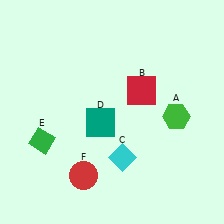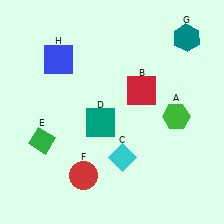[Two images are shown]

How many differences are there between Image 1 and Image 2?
There are 2 differences between the two images.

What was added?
A teal hexagon (G), a blue square (H) were added in Image 2.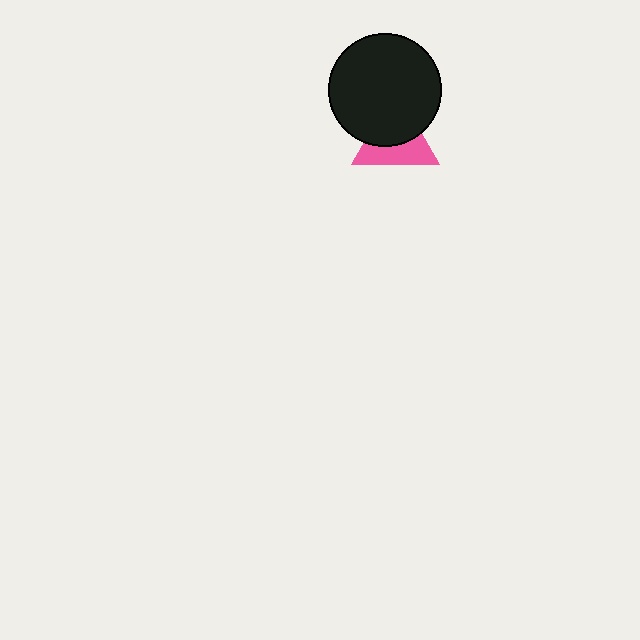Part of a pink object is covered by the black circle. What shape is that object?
It is a triangle.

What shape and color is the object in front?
The object in front is a black circle.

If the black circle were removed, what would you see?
You would see the complete pink triangle.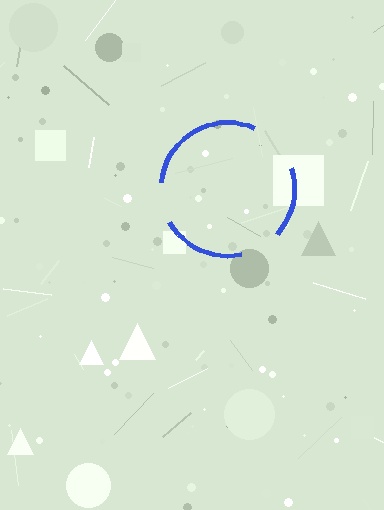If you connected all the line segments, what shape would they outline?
They would outline a circle.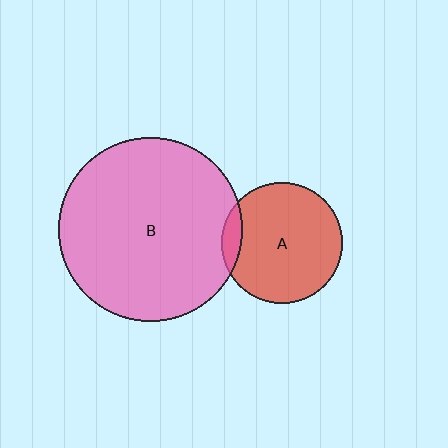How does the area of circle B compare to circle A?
Approximately 2.3 times.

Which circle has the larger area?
Circle B (pink).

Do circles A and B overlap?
Yes.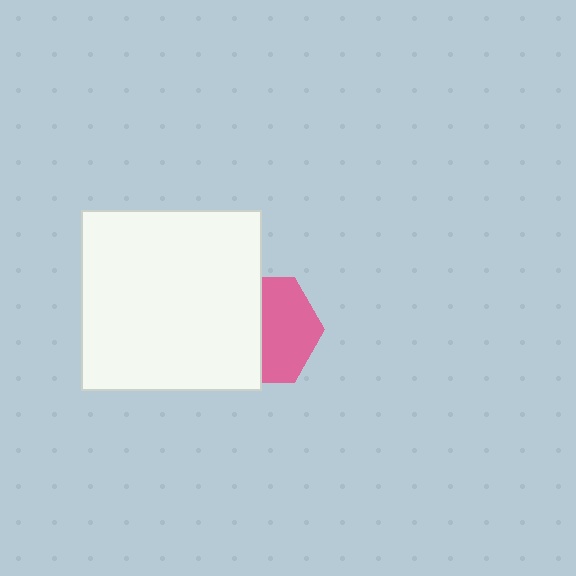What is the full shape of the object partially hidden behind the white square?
The partially hidden object is a pink hexagon.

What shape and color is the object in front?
The object in front is a white square.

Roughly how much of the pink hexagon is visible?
About half of it is visible (roughly 53%).